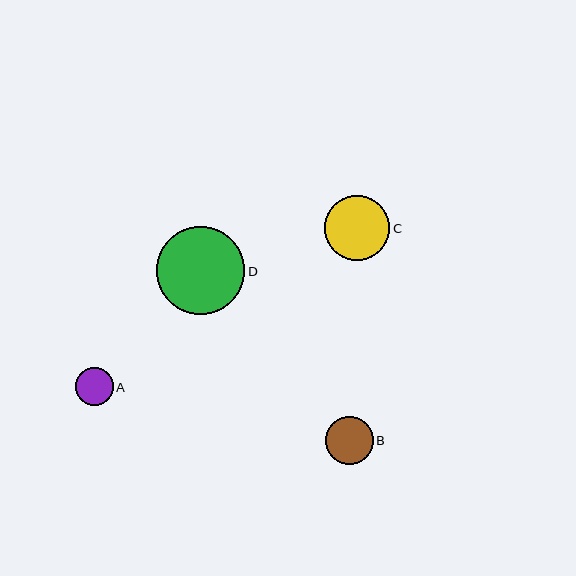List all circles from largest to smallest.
From largest to smallest: D, C, B, A.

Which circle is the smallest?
Circle A is the smallest with a size of approximately 38 pixels.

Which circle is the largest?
Circle D is the largest with a size of approximately 88 pixels.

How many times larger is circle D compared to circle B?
Circle D is approximately 1.8 times the size of circle B.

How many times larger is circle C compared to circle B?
Circle C is approximately 1.4 times the size of circle B.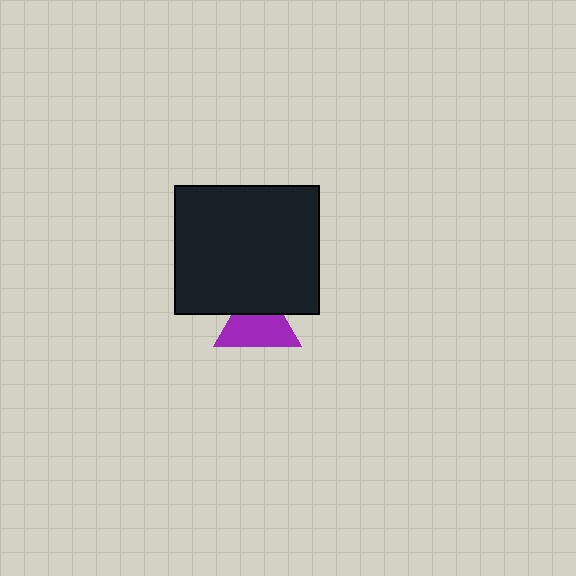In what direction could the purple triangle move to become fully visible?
The purple triangle could move down. That would shift it out from behind the black rectangle entirely.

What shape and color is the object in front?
The object in front is a black rectangle.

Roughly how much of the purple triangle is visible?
Most of it is visible (roughly 65%).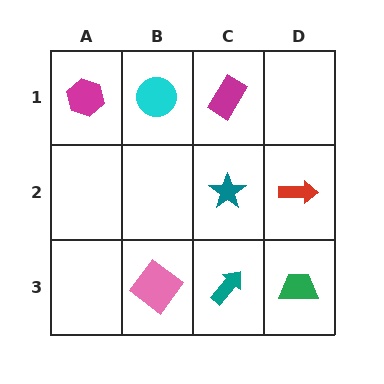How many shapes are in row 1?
3 shapes.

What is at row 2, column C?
A teal star.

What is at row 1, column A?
A magenta hexagon.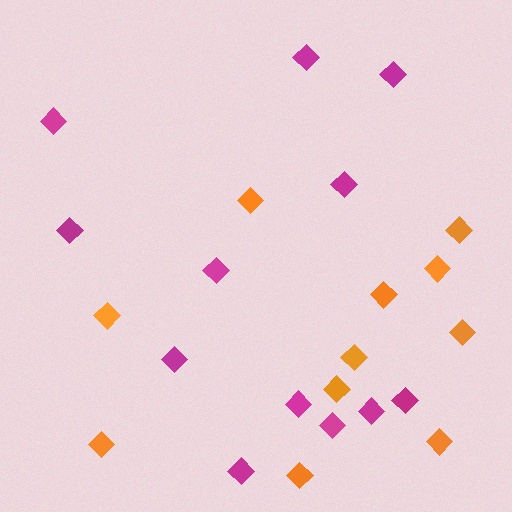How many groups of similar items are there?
There are 2 groups: one group of magenta diamonds (12) and one group of orange diamonds (11).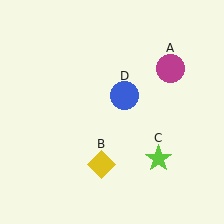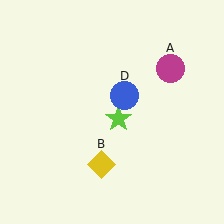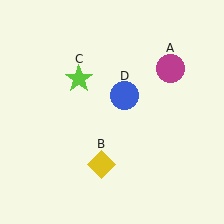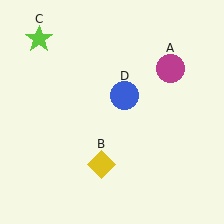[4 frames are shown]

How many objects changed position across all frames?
1 object changed position: lime star (object C).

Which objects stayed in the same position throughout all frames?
Magenta circle (object A) and yellow diamond (object B) and blue circle (object D) remained stationary.